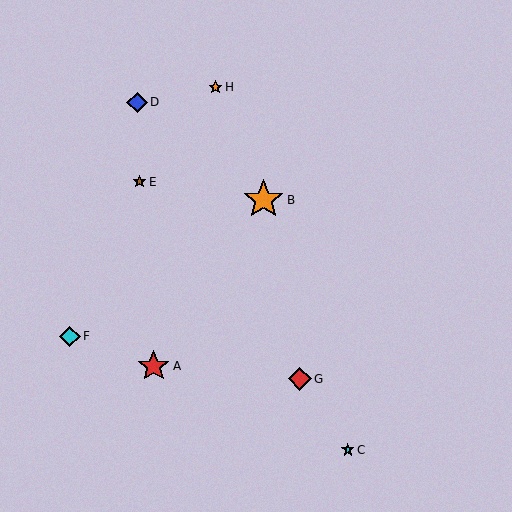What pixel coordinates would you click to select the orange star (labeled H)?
Click at (216, 87) to select the orange star H.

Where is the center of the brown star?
The center of the brown star is at (139, 182).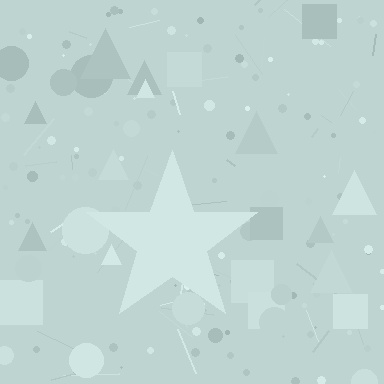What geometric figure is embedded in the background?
A star is embedded in the background.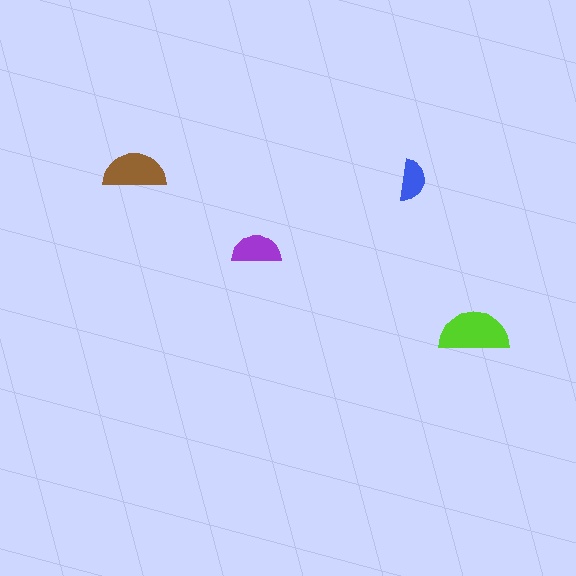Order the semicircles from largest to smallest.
the lime one, the brown one, the purple one, the blue one.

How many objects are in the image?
There are 4 objects in the image.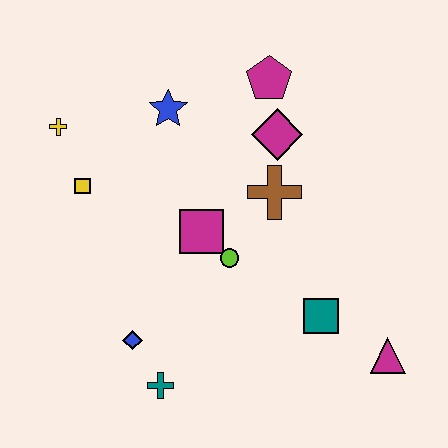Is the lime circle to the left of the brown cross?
Yes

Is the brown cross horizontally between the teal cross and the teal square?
Yes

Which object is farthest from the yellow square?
The magenta triangle is farthest from the yellow square.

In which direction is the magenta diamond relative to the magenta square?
The magenta diamond is above the magenta square.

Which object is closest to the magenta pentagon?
The magenta diamond is closest to the magenta pentagon.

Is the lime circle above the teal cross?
Yes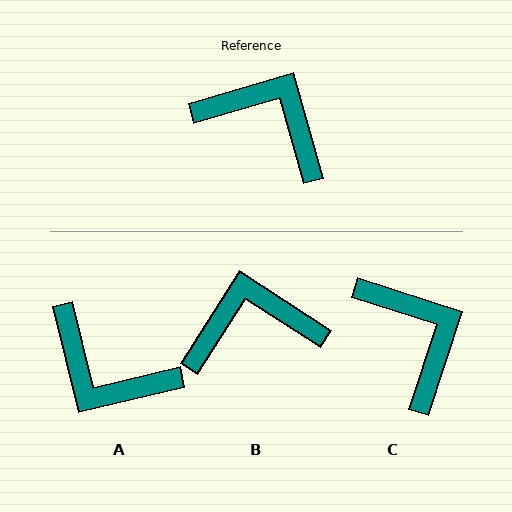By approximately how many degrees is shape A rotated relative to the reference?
Approximately 177 degrees counter-clockwise.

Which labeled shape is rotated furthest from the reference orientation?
A, about 177 degrees away.